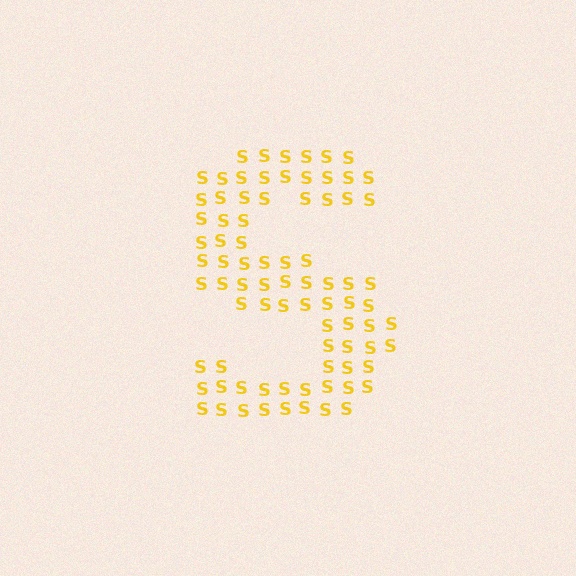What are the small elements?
The small elements are letter S's.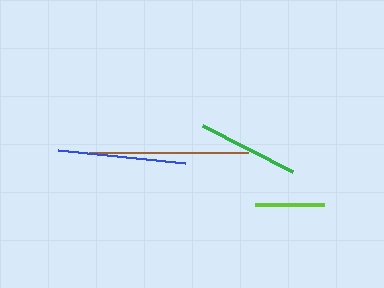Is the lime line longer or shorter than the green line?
The green line is longer than the lime line.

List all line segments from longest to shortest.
From longest to shortest: brown, blue, green, lime.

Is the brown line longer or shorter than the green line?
The brown line is longer than the green line.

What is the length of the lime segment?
The lime segment is approximately 70 pixels long.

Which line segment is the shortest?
The lime line is the shortest at approximately 70 pixels.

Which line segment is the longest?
The brown line is the longest at approximately 159 pixels.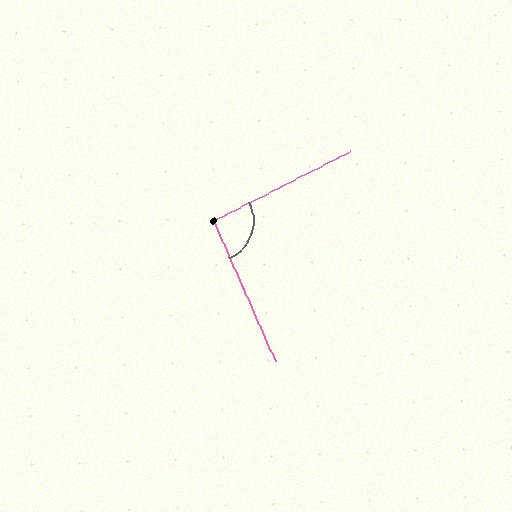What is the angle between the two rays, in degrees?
Approximately 93 degrees.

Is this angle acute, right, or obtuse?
It is approximately a right angle.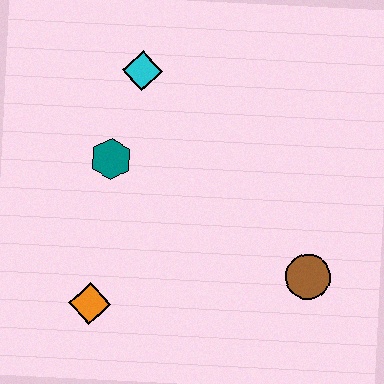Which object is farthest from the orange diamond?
The cyan diamond is farthest from the orange diamond.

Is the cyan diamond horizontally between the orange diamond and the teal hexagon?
No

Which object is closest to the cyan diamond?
The teal hexagon is closest to the cyan diamond.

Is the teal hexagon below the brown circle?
No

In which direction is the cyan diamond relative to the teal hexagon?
The cyan diamond is above the teal hexagon.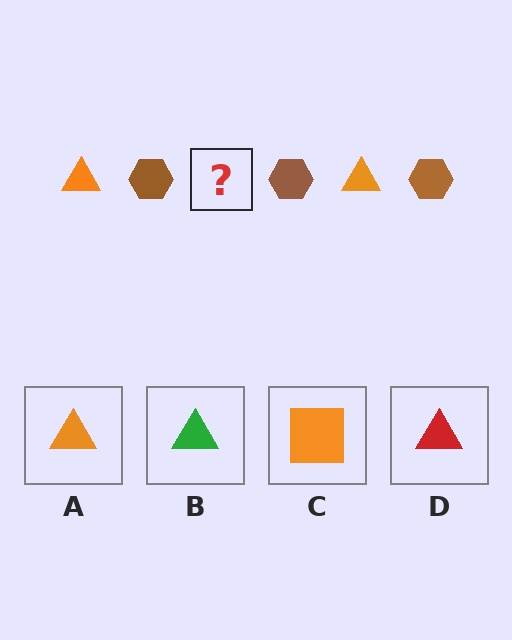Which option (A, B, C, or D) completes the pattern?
A.